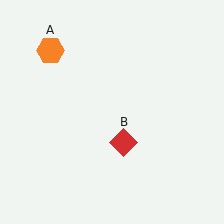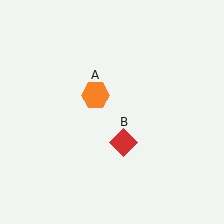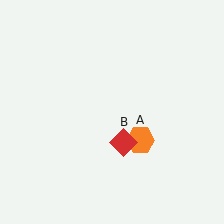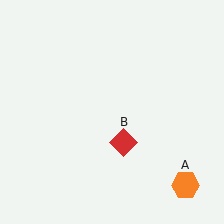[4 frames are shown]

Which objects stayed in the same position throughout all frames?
Red diamond (object B) remained stationary.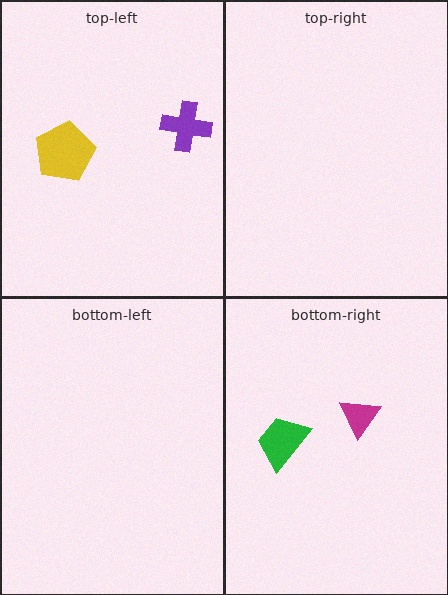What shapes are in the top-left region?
The purple cross, the yellow pentagon.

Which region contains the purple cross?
The top-left region.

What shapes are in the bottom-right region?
The magenta triangle, the green trapezoid.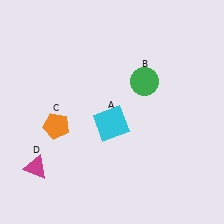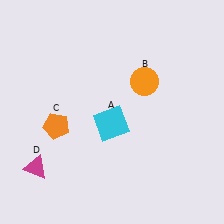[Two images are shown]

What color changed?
The circle (B) changed from green in Image 1 to orange in Image 2.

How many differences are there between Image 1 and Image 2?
There is 1 difference between the two images.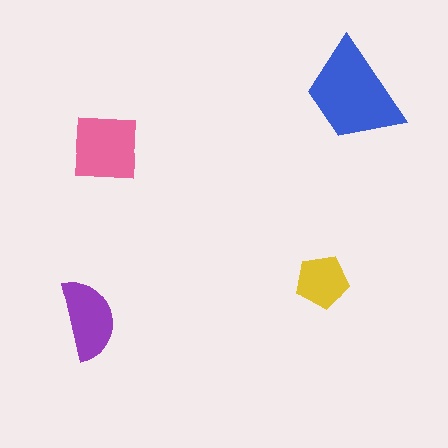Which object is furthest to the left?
The purple semicircle is leftmost.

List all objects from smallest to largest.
The yellow pentagon, the purple semicircle, the pink square, the blue trapezoid.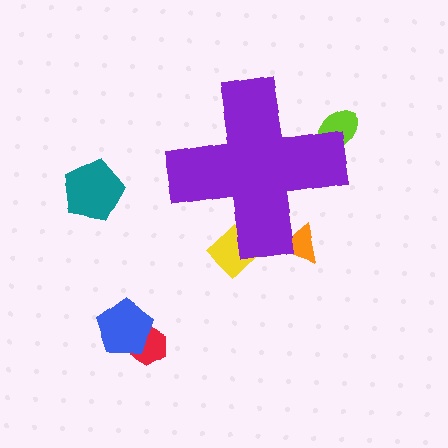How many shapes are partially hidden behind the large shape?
3 shapes are partially hidden.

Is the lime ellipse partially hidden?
Yes, the lime ellipse is partially hidden behind the purple cross.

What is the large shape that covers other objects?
A purple cross.